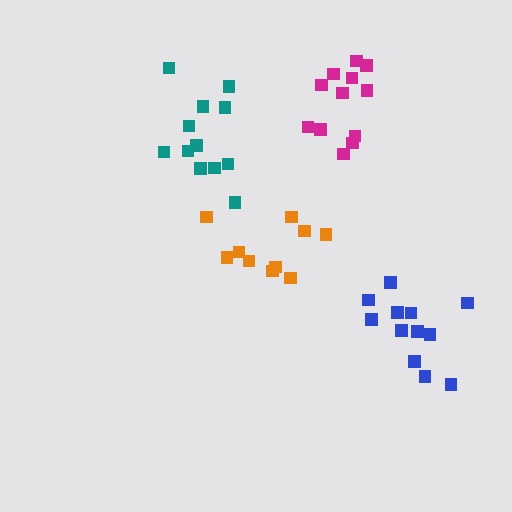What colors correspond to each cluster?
The clusters are colored: orange, blue, teal, magenta.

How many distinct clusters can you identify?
There are 4 distinct clusters.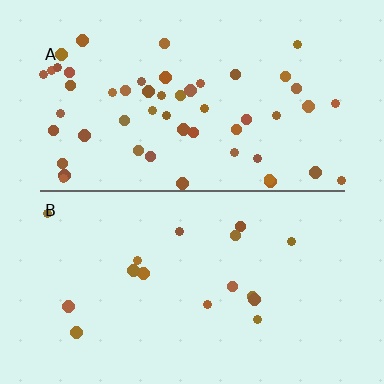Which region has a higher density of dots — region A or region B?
A (the top).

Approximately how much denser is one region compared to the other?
Approximately 3.2× — region A over region B.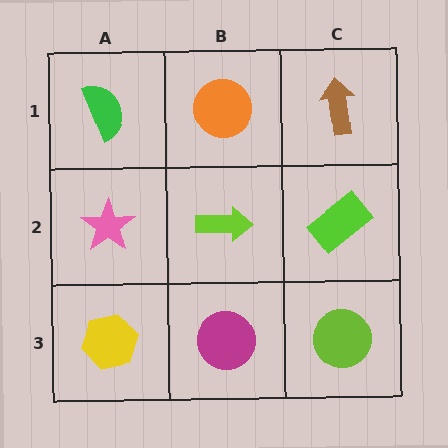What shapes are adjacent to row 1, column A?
A pink star (row 2, column A), an orange circle (row 1, column B).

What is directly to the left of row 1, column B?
A green semicircle.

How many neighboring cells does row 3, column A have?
2.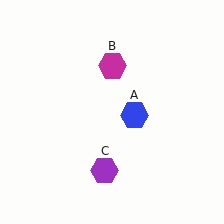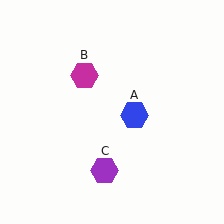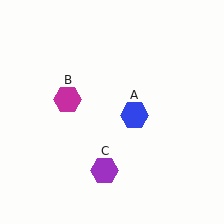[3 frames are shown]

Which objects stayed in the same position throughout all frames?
Blue hexagon (object A) and purple hexagon (object C) remained stationary.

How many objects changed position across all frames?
1 object changed position: magenta hexagon (object B).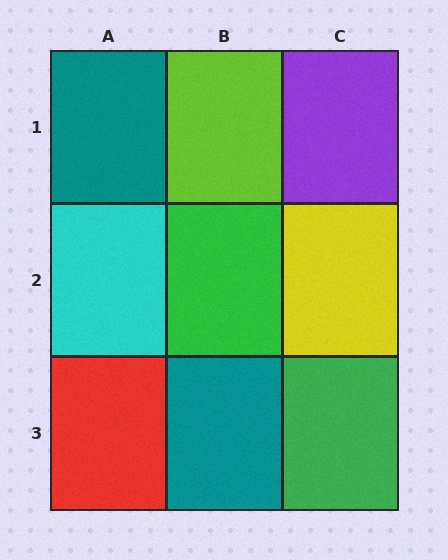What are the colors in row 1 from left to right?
Teal, lime, purple.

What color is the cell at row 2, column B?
Green.